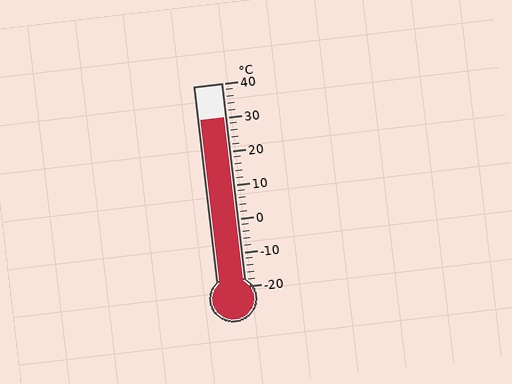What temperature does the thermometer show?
The thermometer shows approximately 30°C.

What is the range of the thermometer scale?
The thermometer scale ranges from -20°C to 40°C.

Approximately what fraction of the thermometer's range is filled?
The thermometer is filled to approximately 85% of its range.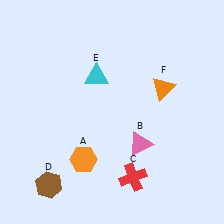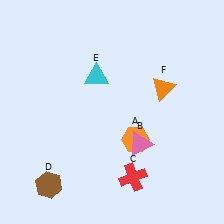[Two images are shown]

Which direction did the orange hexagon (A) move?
The orange hexagon (A) moved right.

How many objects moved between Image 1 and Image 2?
1 object moved between the two images.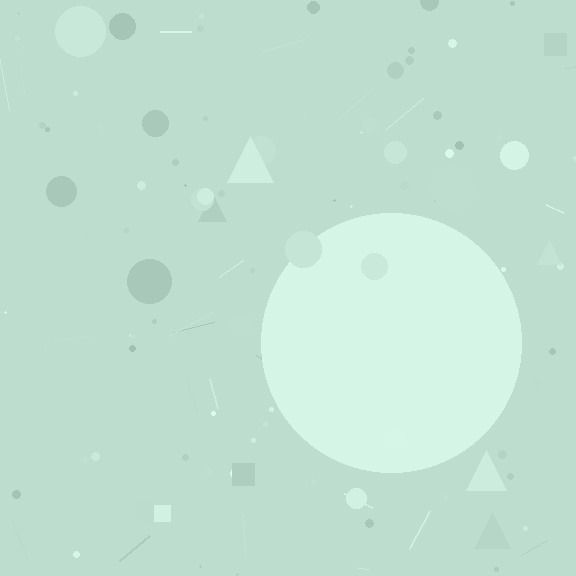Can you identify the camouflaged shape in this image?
The camouflaged shape is a circle.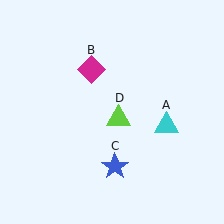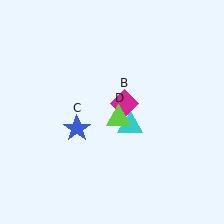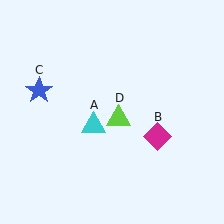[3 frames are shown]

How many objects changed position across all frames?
3 objects changed position: cyan triangle (object A), magenta diamond (object B), blue star (object C).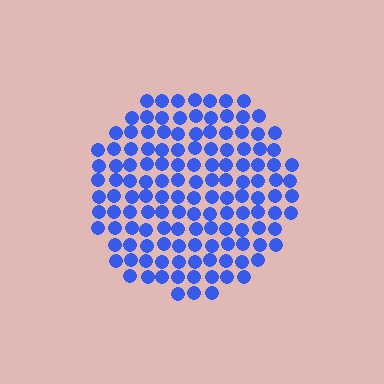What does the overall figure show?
The overall figure shows a circle.